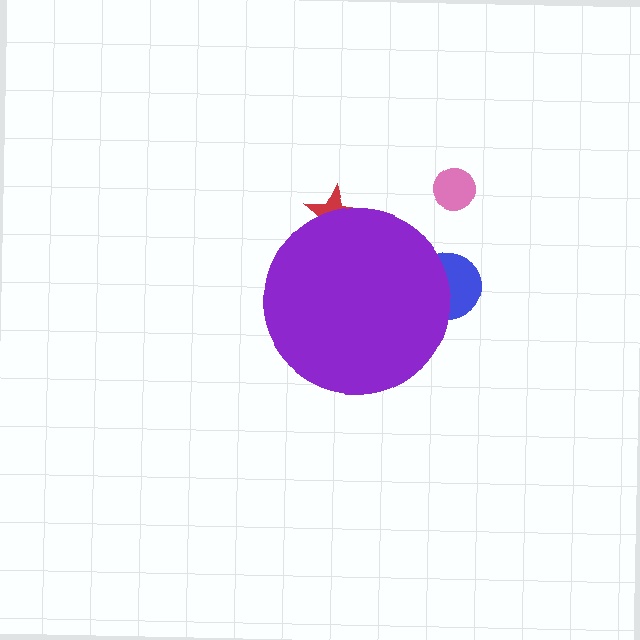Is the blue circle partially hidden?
Yes, the blue circle is partially hidden behind the purple circle.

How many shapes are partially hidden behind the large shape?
2 shapes are partially hidden.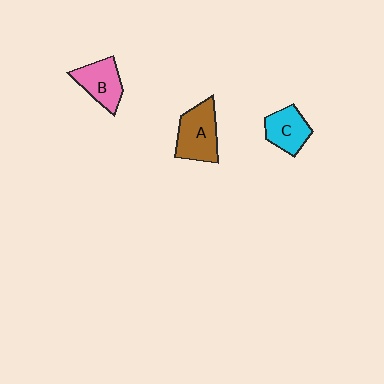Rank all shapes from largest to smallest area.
From largest to smallest: A (brown), B (pink), C (cyan).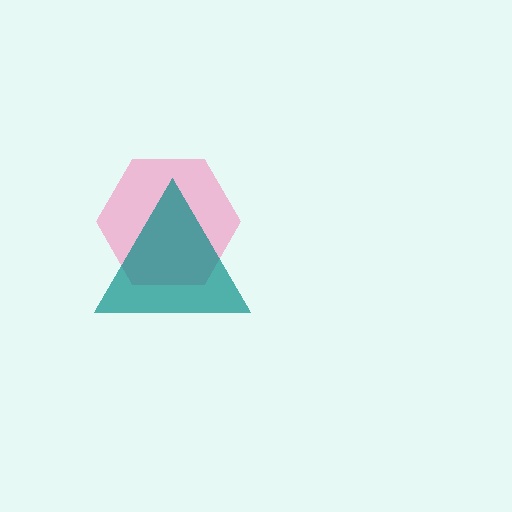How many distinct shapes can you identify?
There are 2 distinct shapes: a pink hexagon, a teal triangle.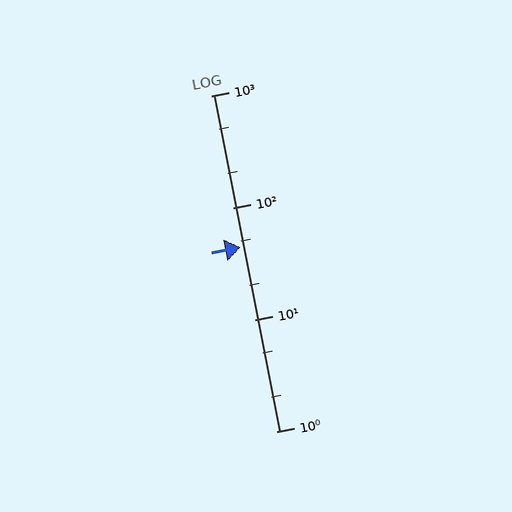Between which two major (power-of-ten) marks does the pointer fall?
The pointer is between 10 and 100.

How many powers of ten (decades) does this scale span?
The scale spans 3 decades, from 1 to 1000.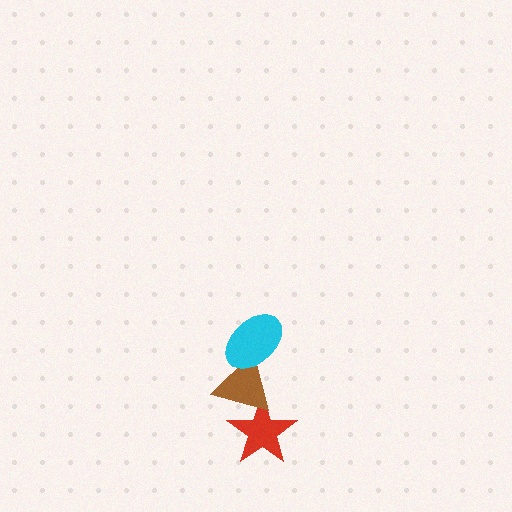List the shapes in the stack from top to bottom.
From top to bottom: the cyan ellipse, the brown triangle, the red star.